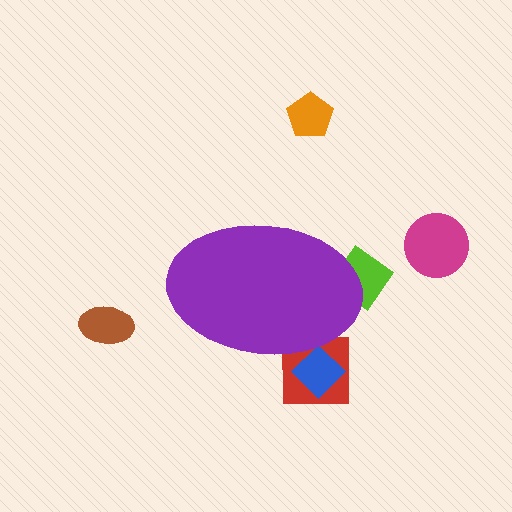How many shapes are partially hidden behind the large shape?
3 shapes are partially hidden.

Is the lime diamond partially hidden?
Yes, the lime diamond is partially hidden behind the purple ellipse.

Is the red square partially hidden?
Yes, the red square is partially hidden behind the purple ellipse.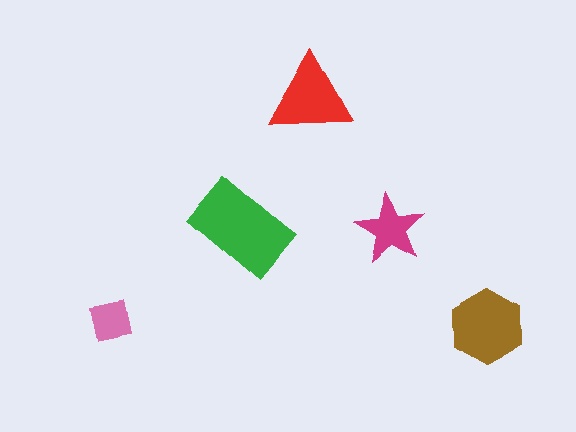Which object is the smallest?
The pink square.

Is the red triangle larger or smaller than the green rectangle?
Smaller.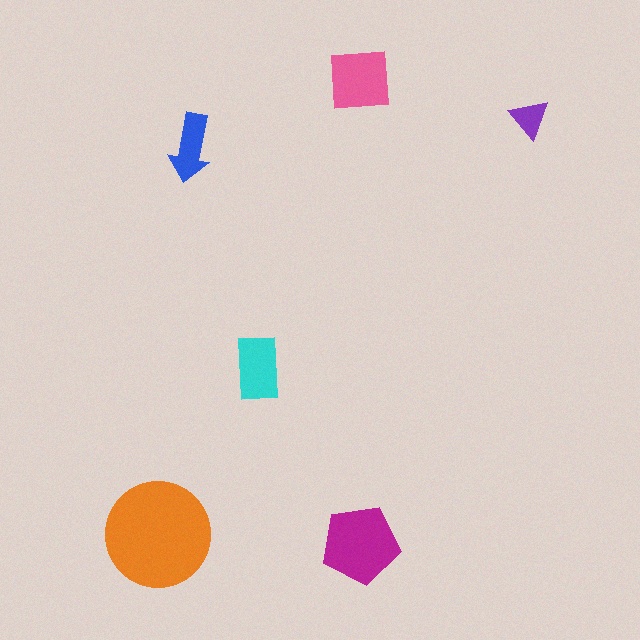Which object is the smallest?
The purple triangle.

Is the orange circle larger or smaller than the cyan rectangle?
Larger.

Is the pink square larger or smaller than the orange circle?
Smaller.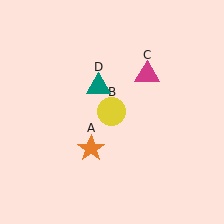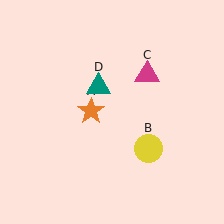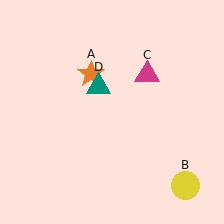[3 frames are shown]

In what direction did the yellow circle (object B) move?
The yellow circle (object B) moved down and to the right.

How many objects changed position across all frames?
2 objects changed position: orange star (object A), yellow circle (object B).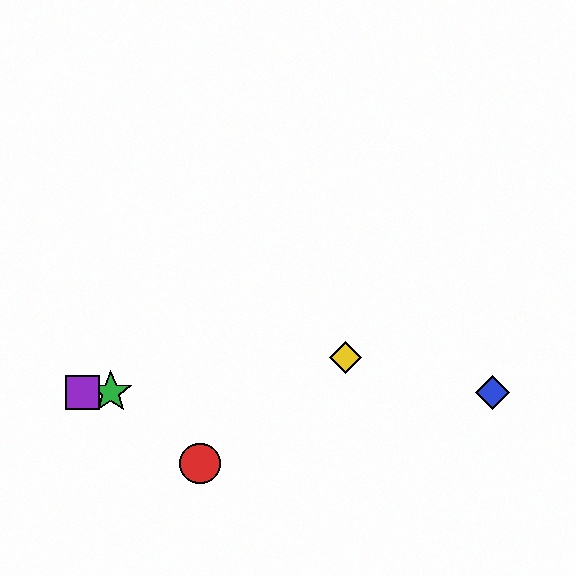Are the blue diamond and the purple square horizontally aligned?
Yes, both are at y≈392.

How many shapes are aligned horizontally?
3 shapes (the blue diamond, the green star, the purple square) are aligned horizontally.